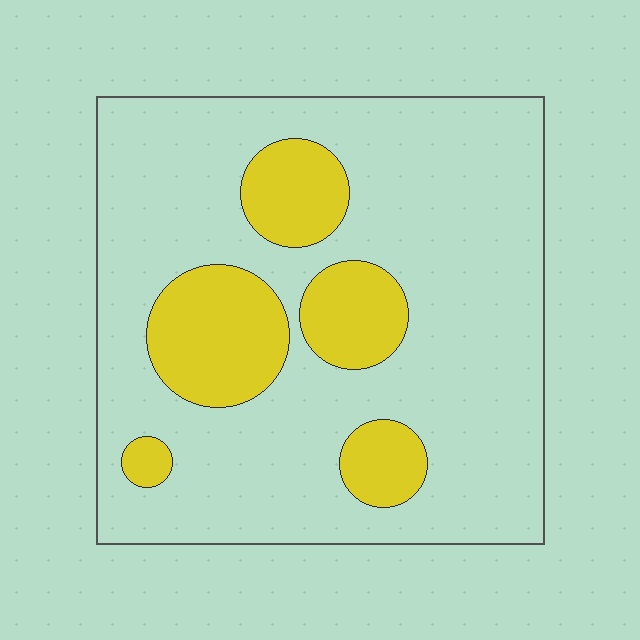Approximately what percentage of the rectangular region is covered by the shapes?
Approximately 20%.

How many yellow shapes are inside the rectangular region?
5.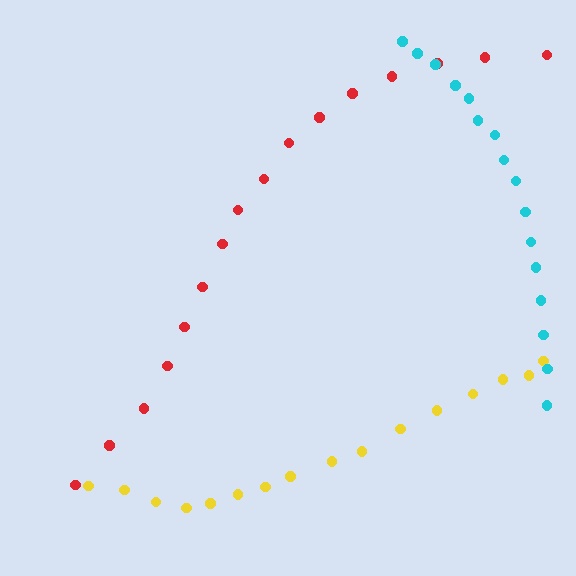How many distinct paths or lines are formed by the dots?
There are 3 distinct paths.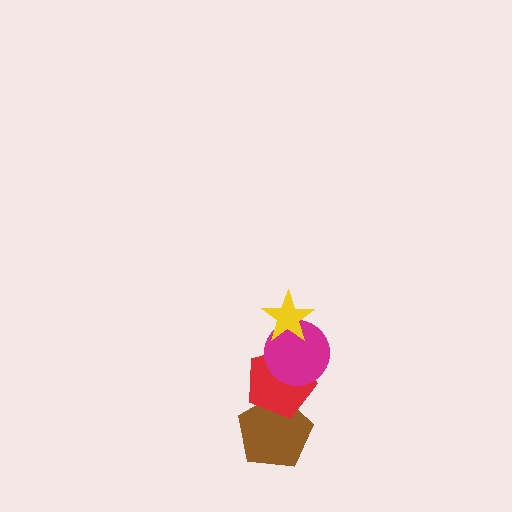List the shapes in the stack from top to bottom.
From top to bottom: the yellow star, the magenta circle, the red pentagon, the brown pentagon.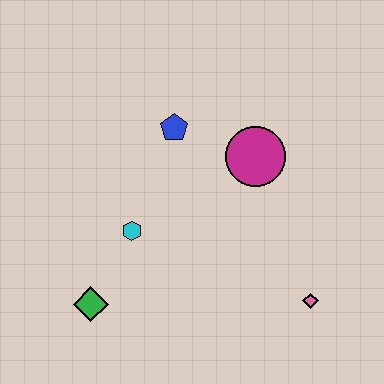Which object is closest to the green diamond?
The cyan hexagon is closest to the green diamond.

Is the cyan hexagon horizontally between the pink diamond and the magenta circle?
No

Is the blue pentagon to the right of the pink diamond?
No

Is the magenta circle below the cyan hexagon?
No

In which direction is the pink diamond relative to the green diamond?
The pink diamond is to the right of the green diamond.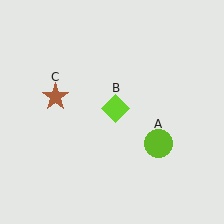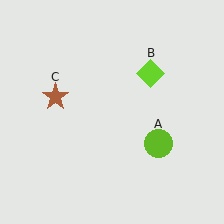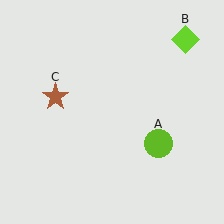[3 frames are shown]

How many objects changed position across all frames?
1 object changed position: lime diamond (object B).